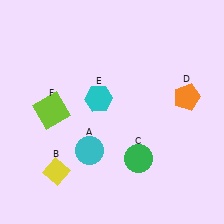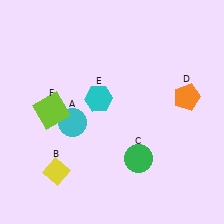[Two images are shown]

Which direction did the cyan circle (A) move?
The cyan circle (A) moved up.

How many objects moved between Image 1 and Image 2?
1 object moved between the two images.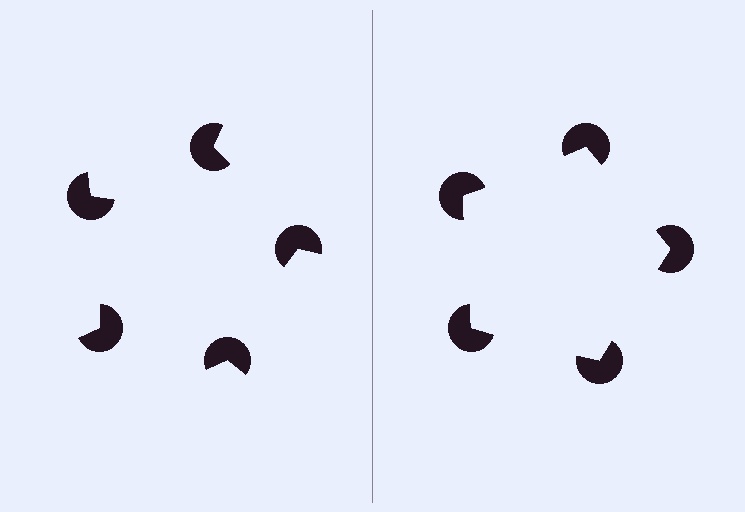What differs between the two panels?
The pac-man discs are positioned identically on both sides; only the wedge orientations differ. On the right they align to a pentagon; on the left they are misaligned.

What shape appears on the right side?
An illusory pentagon.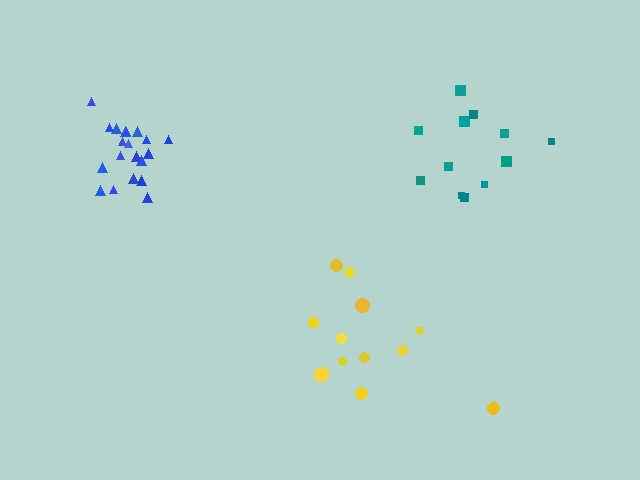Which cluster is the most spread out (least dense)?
Yellow.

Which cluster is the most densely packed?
Blue.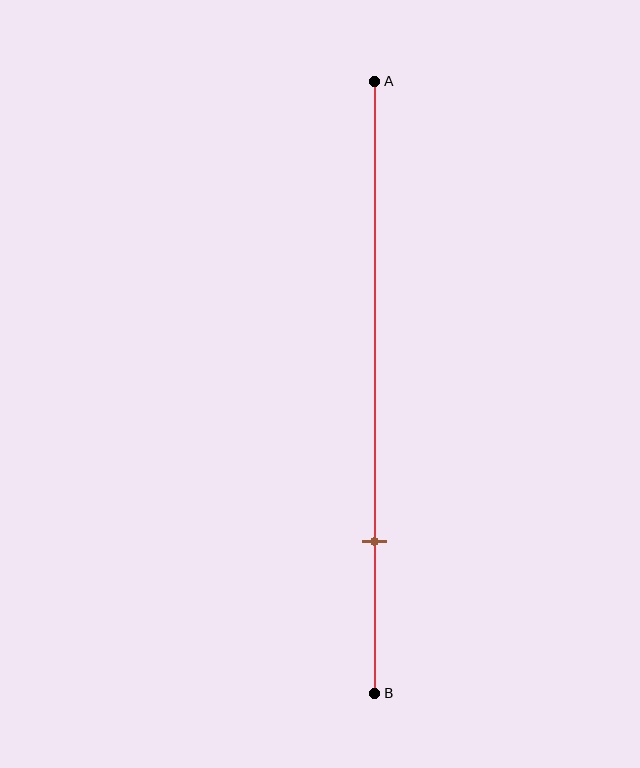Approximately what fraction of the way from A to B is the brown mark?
The brown mark is approximately 75% of the way from A to B.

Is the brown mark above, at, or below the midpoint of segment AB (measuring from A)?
The brown mark is below the midpoint of segment AB.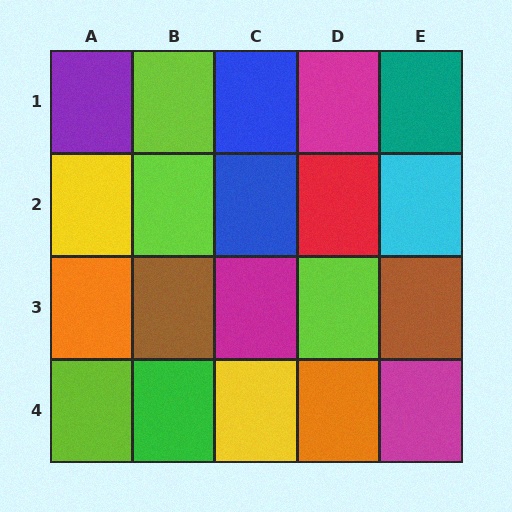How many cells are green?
1 cell is green.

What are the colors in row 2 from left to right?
Yellow, lime, blue, red, cyan.